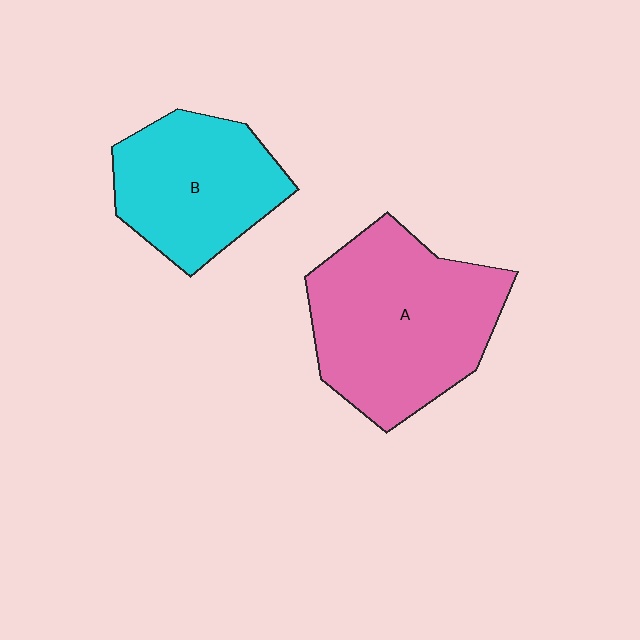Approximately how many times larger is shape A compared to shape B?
Approximately 1.4 times.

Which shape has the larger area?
Shape A (pink).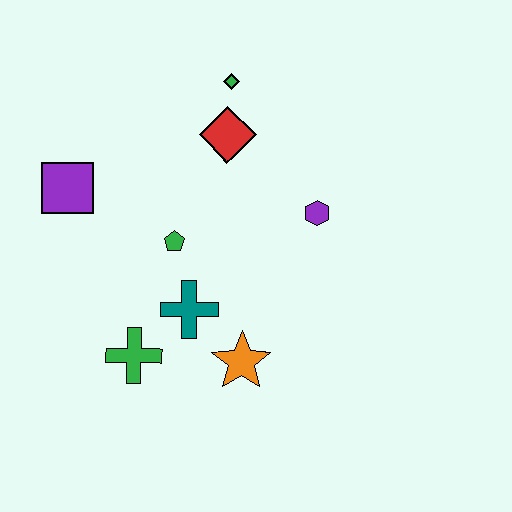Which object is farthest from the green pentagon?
The green diamond is farthest from the green pentagon.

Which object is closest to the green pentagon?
The teal cross is closest to the green pentagon.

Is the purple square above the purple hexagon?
Yes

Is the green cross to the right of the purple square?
Yes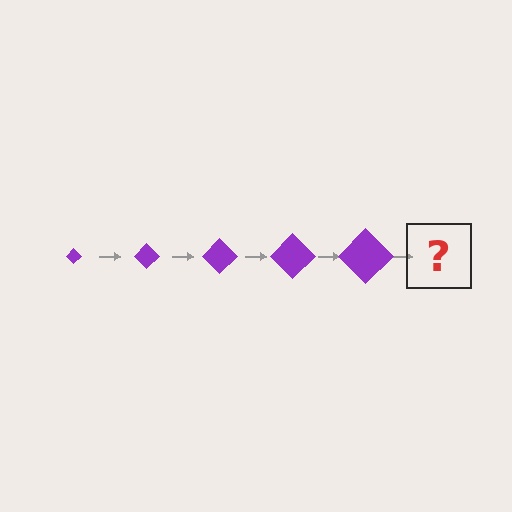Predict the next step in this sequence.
The next step is a purple diamond, larger than the previous one.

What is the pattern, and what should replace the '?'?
The pattern is that the diamond gets progressively larger each step. The '?' should be a purple diamond, larger than the previous one.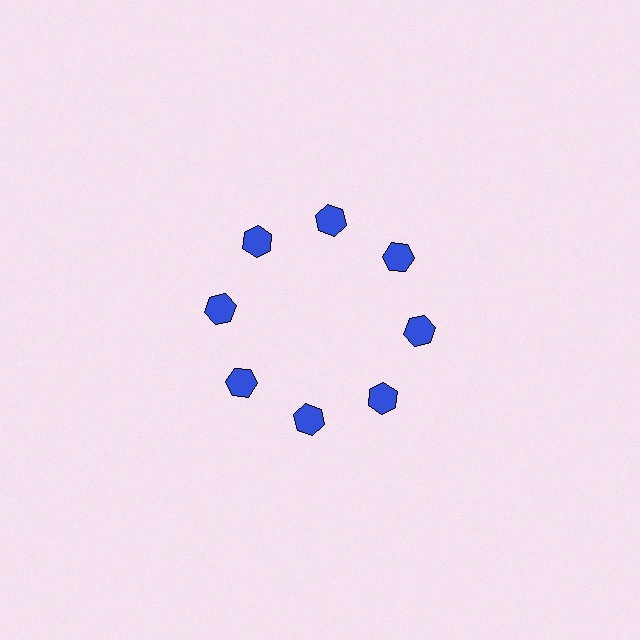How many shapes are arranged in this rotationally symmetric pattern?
There are 8 shapes, arranged in 8 groups of 1.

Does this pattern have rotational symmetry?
Yes, this pattern has 8-fold rotational symmetry. It looks the same after rotating 45 degrees around the center.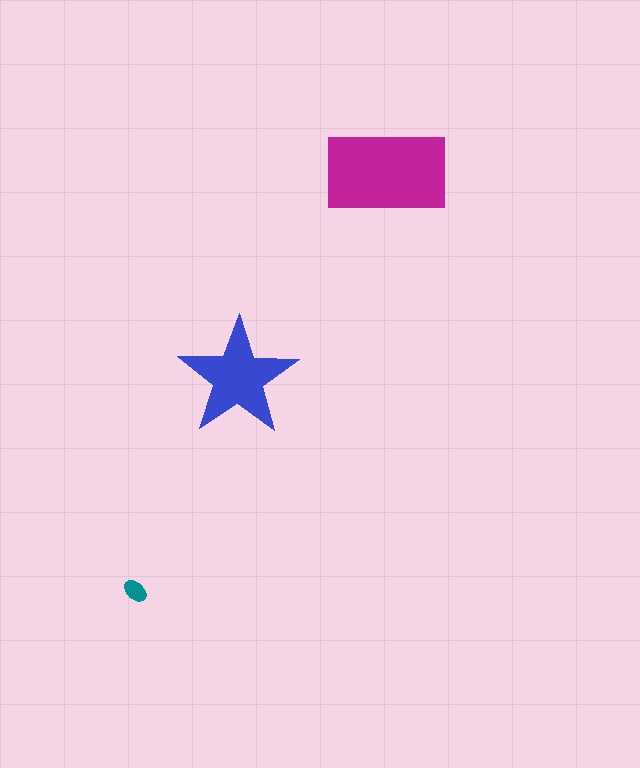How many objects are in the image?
There are 3 objects in the image.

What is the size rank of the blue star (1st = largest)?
2nd.